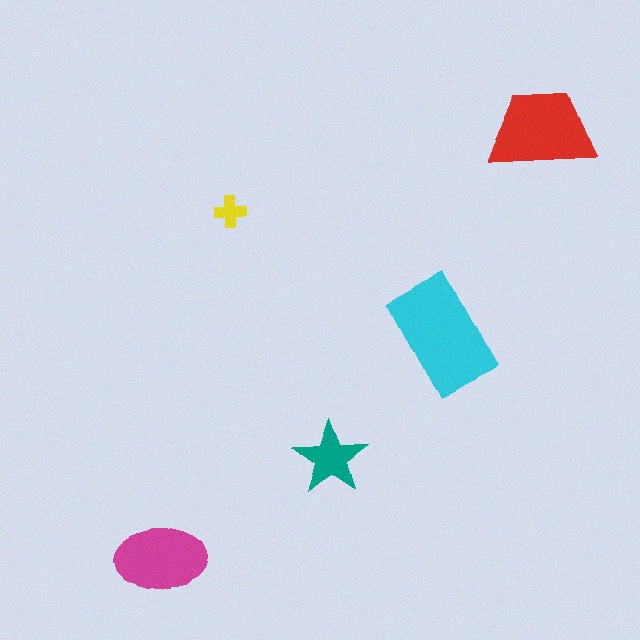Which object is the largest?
The cyan rectangle.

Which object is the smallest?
The yellow cross.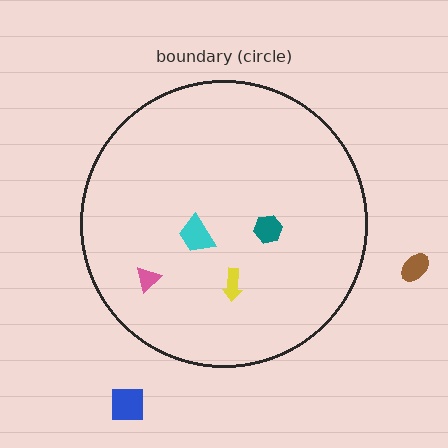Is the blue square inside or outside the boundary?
Outside.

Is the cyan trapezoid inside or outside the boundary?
Inside.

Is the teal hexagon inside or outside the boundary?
Inside.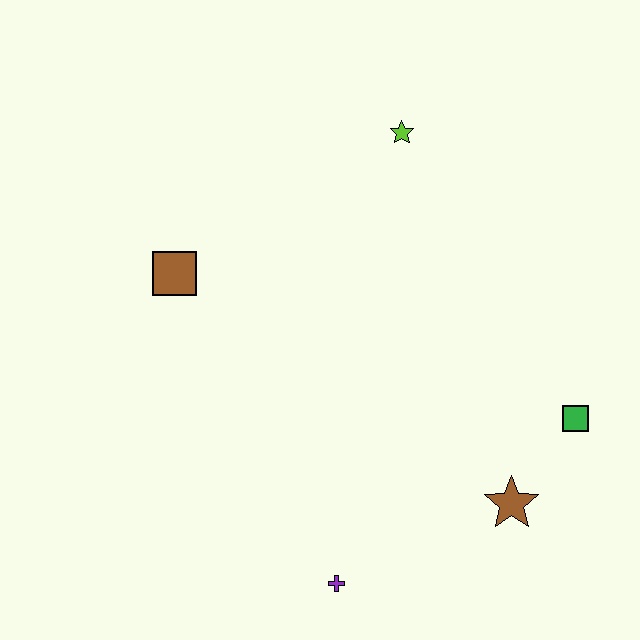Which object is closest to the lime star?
The brown square is closest to the lime star.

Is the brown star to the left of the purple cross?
No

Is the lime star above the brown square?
Yes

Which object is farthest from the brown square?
The green square is farthest from the brown square.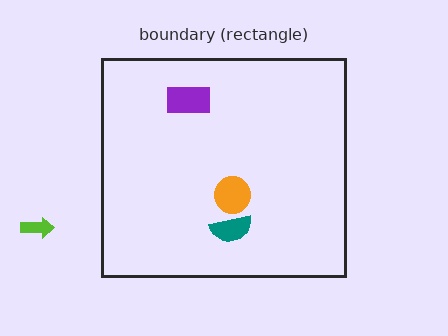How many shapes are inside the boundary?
3 inside, 1 outside.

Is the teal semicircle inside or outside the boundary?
Inside.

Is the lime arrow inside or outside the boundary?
Outside.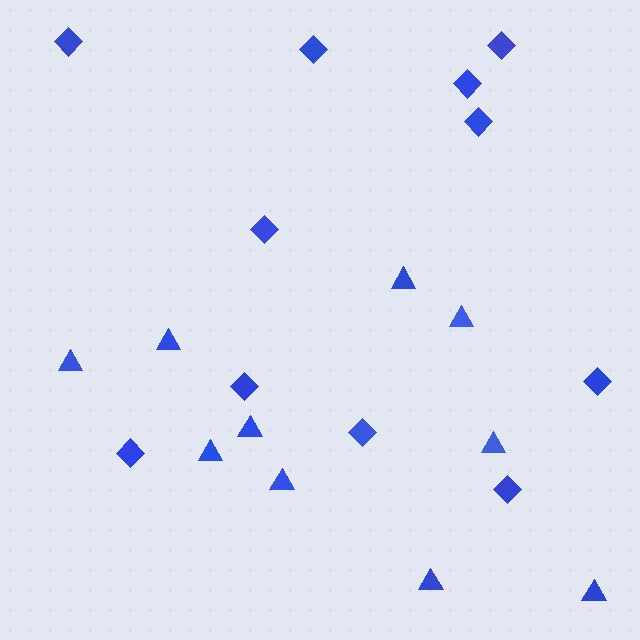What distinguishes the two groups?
There are 2 groups: one group of triangles (10) and one group of diamonds (11).